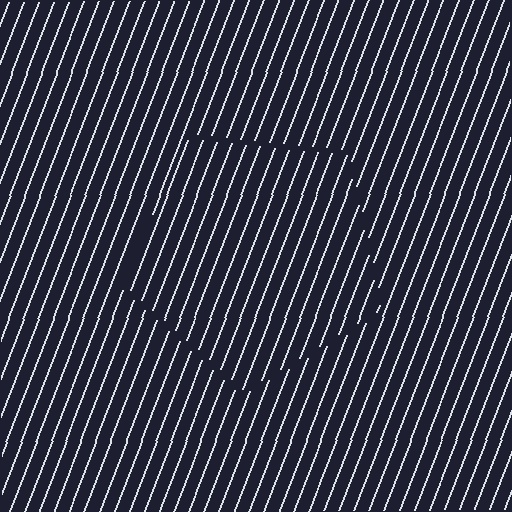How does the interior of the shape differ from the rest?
The interior of the shape contains the same grating, shifted by half a period — the contour is defined by the phase discontinuity where line-ends from the inner and outer gratings abut.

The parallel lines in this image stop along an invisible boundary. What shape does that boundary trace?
An illusory pentagon. The interior of the shape contains the same grating, shifted by half a period — the contour is defined by the phase discontinuity where line-ends from the inner and outer gratings abut.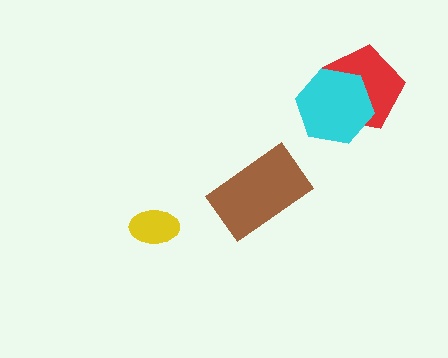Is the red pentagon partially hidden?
Yes, it is partially covered by another shape.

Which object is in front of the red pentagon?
The cyan hexagon is in front of the red pentagon.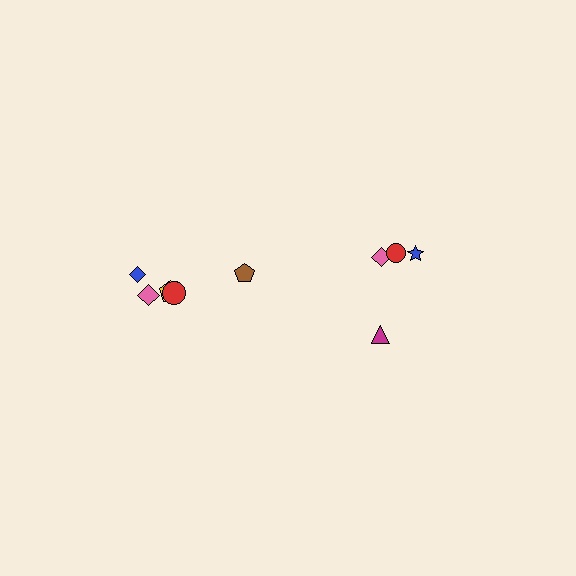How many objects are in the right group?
There are 4 objects.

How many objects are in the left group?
There are 6 objects.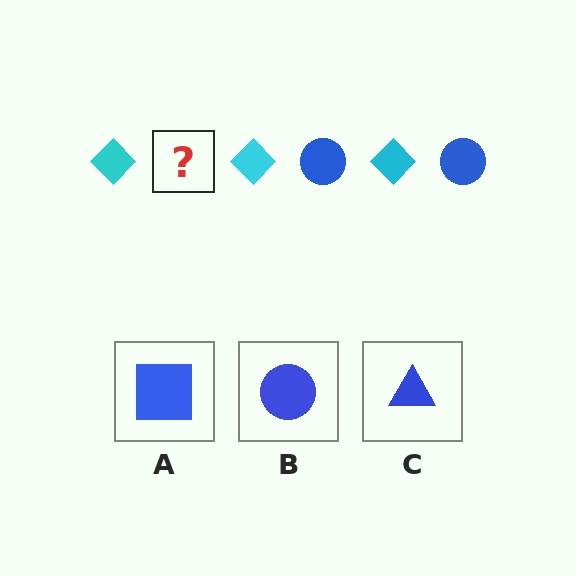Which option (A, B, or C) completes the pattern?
B.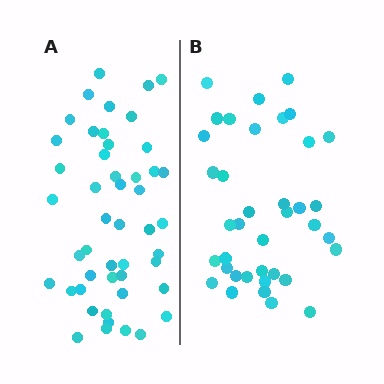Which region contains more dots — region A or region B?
Region A (the left region) has more dots.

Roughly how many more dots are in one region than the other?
Region A has roughly 10 or so more dots than region B.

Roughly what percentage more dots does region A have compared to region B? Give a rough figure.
About 25% more.